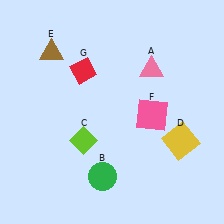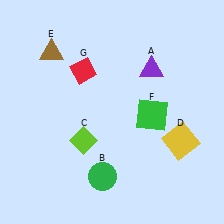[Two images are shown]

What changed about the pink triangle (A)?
In Image 1, A is pink. In Image 2, it changed to purple.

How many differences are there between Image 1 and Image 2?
There are 2 differences between the two images.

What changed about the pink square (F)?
In Image 1, F is pink. In Image 2, it changed to green.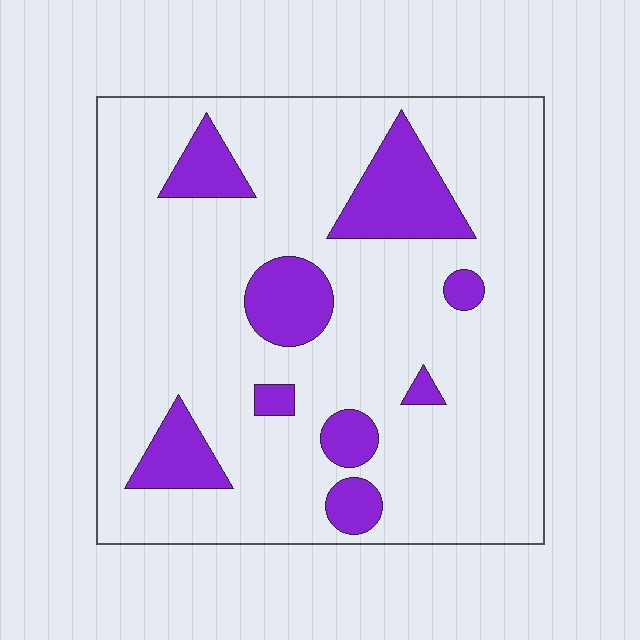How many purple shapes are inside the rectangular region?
9.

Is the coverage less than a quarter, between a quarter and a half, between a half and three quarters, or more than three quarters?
Less than a quarter.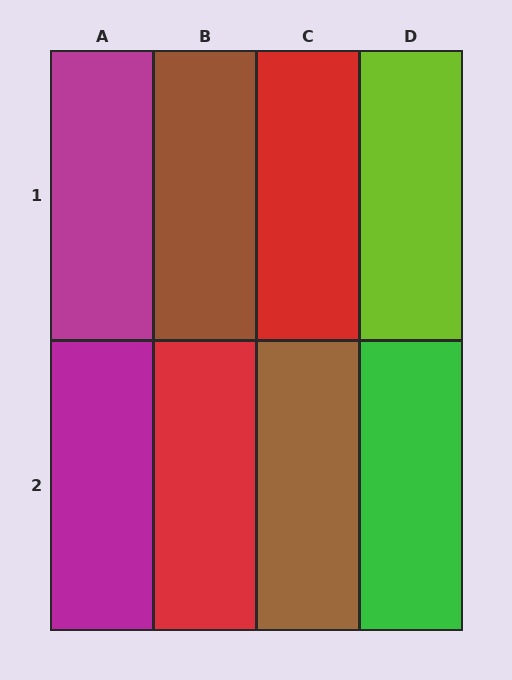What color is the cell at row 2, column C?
Brown.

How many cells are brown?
2 cells are brown.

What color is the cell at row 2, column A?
Magenta.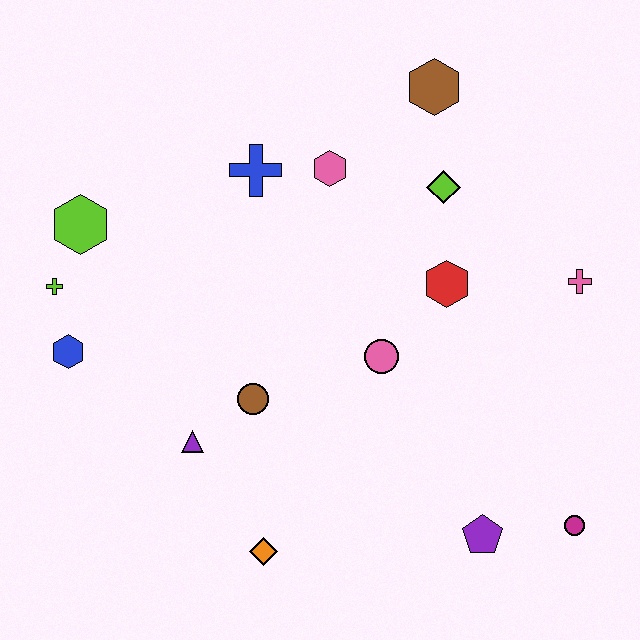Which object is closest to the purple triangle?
The brown circle is closest to the purple triangle.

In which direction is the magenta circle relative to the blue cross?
The magenta circle is below the blue cross.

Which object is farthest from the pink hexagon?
The magenta circle is farthest from the pink hexagon.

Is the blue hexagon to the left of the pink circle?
Yes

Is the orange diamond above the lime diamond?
No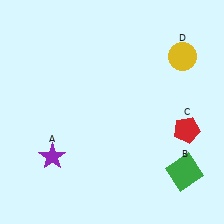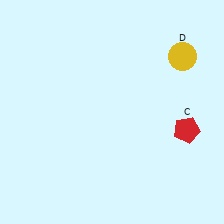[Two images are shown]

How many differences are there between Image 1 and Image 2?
There are 2 differences between the two images.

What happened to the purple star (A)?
The purple star (A) was removed in Image 2. It was in the bottom-left area of Image 1.